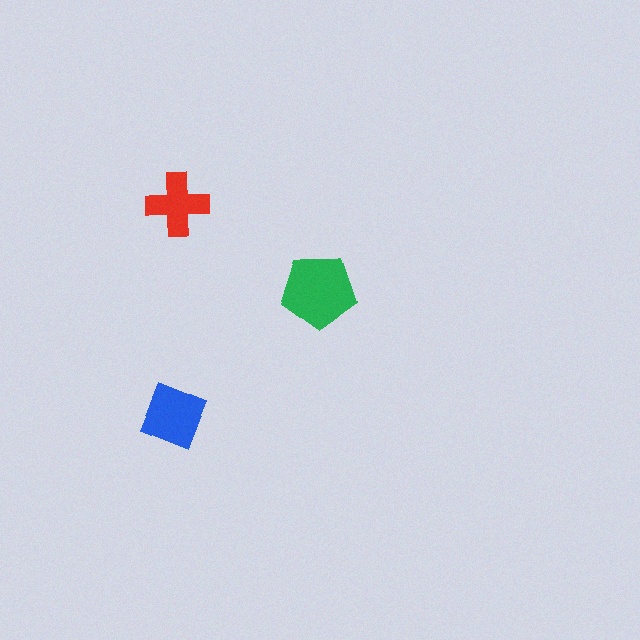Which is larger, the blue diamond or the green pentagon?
The green pentagon.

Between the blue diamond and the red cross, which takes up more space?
The blue diamond.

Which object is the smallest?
The red cross.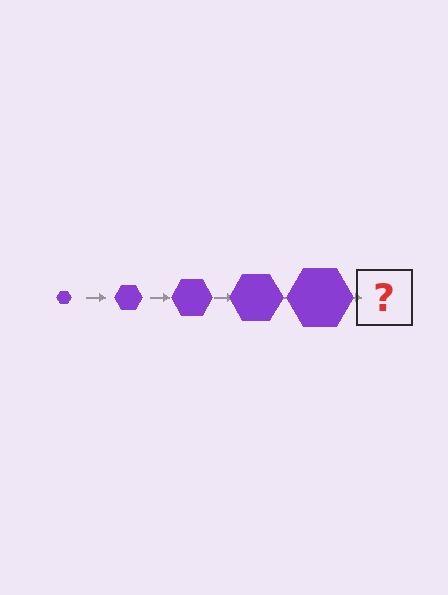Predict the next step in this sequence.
The next step is a purple hexagon, larger than the previous one.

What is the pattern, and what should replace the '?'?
The pattern is that the hexagon gets progressively larger each step. The '?' should be a purple hexagon, larger than the previous one.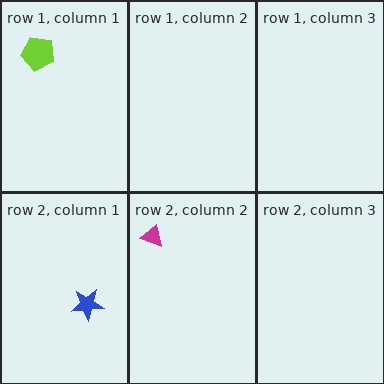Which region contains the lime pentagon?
The row 1, column 1 region.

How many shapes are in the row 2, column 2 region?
1.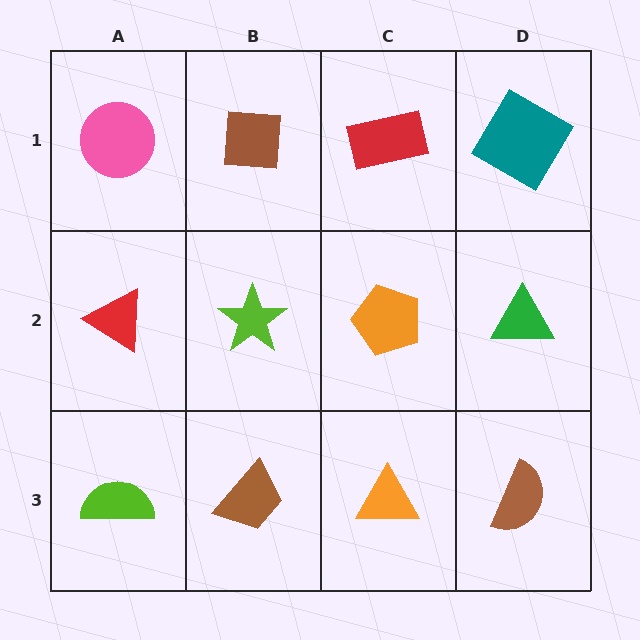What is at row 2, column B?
A lime star.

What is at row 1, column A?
A pink circle.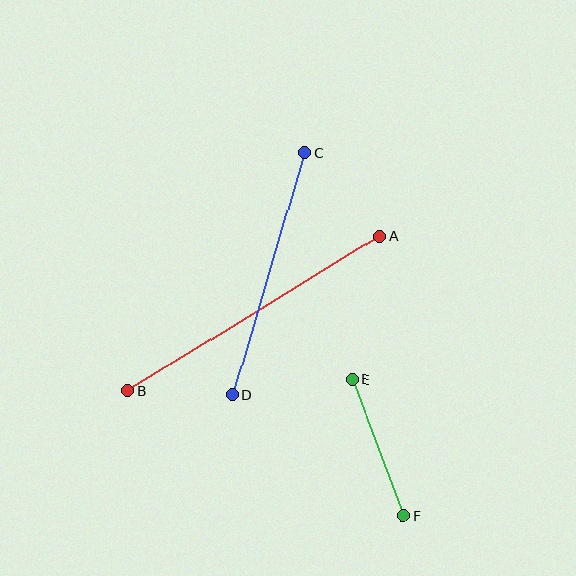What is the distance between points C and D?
The distance is approximately 252 pixels.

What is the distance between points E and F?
The distance is approximately 145 pixels.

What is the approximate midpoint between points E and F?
The midpoint is at approximately (378, 448) pixels.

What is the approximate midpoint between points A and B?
The midpoint is at approximately (254, 313) pixels.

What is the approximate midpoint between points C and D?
The midpoint is at approximately (268, 274) pixels.